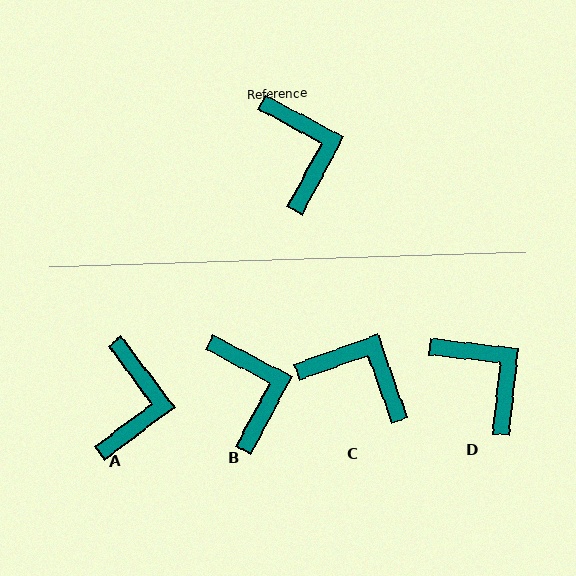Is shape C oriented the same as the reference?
No, it is off by about 47 degrees.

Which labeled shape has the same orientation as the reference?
B.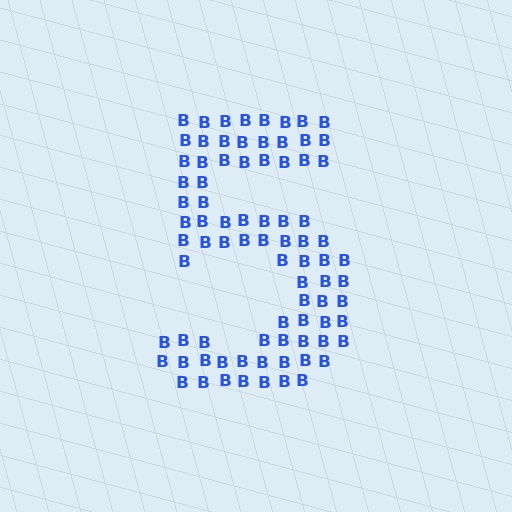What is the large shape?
The large shape is the digit 5.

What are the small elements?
The small elements are letter B's.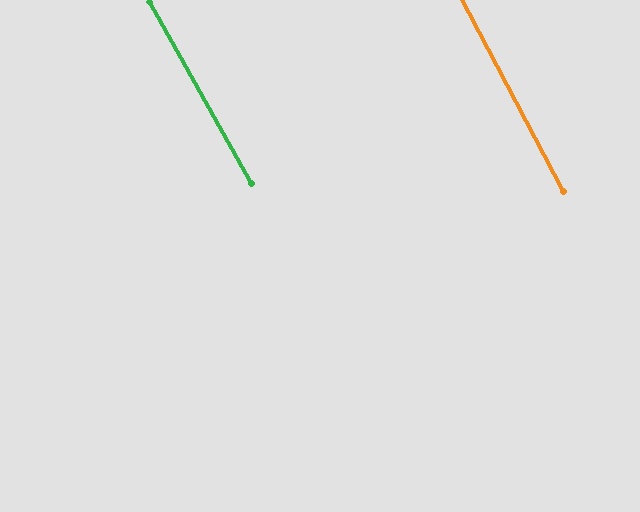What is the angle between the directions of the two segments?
Approximately 2 degrees.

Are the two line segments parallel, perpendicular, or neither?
Parallel — their directions differ by only 1.7°.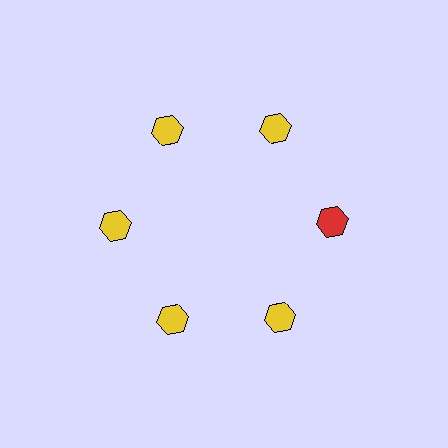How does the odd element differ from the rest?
It has a different color: red instead of yellow.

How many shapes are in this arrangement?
There are 6 shapes arranged in a ring pattern.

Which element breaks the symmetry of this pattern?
The red hexagon at roughly the 3 o'clock position breaks the symmetry. All other shapes are yellow hexagons.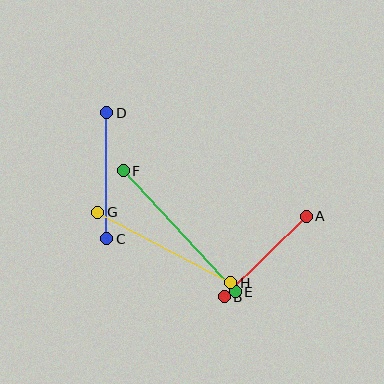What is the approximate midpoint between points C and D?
The midpoint is at approximately (107, 176) pixels.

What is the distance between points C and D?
The distance is approximately 126 pixels.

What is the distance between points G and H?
The distance is approximately 150 pixels.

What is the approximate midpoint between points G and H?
The midpoint is at approximately (164, 248) pixels.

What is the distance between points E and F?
The distance is approximately 165 pixels.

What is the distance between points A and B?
The distance is approximately 115 pixels.